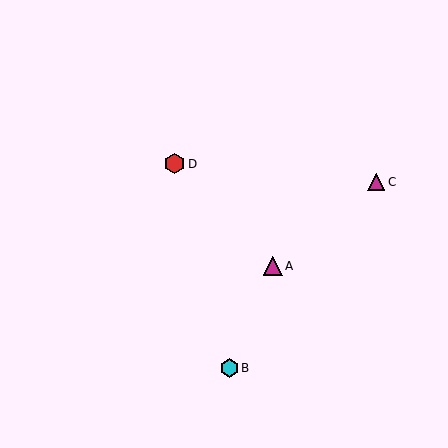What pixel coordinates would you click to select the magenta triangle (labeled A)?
Click at (273, 266) to select the magenta triangle A.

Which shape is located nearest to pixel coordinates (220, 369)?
The cyan hexagon (labeled B) at (229, 368) is nearest to that location.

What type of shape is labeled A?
Shape A is a magenta triangle.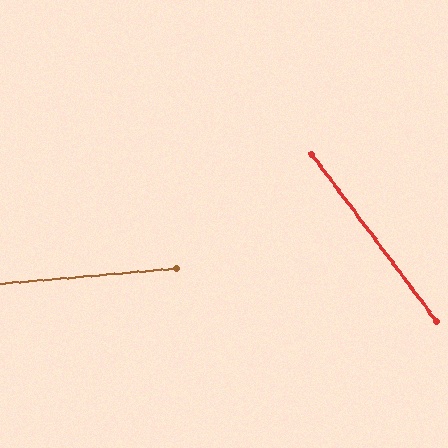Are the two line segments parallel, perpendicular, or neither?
Neither parallel nor perpendicular — they differ by about 58°.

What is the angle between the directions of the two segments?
Approximately 58 degrees.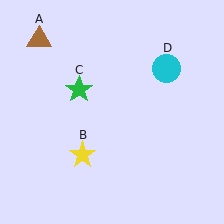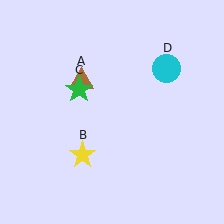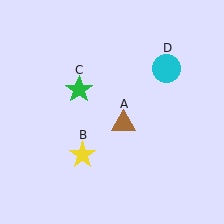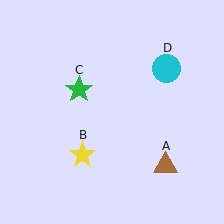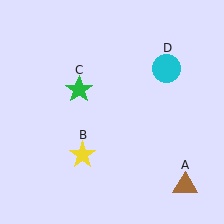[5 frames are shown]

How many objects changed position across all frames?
1 object changed position: brown triangle (object A).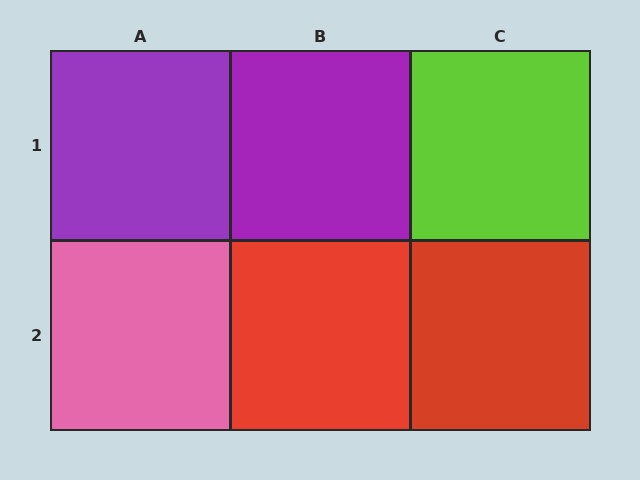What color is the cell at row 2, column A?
Pink.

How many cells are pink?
1 cell is pink.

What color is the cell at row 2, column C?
Red.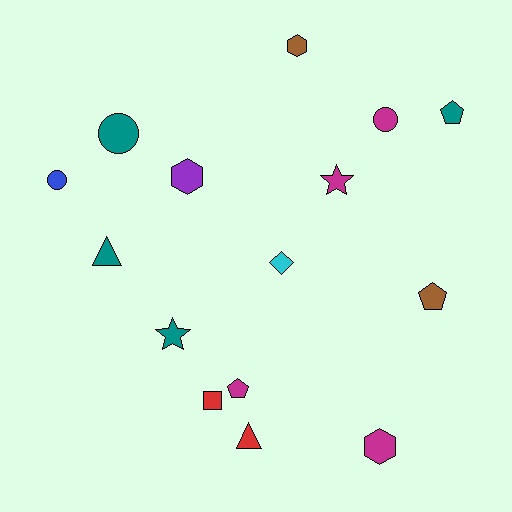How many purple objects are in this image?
There is 1 purple object.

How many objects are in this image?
There are 15 objects.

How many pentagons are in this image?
There are 3 pentagons.